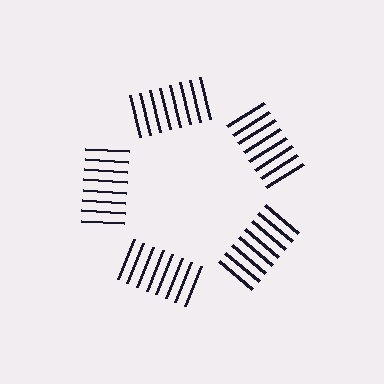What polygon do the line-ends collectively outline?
An illusory pentagon — the line segments terminate on its edges but no continuous stroke is drawn.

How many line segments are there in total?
40 — 8 along each of the 5 edges.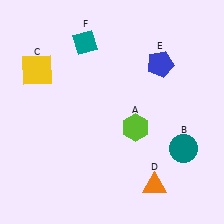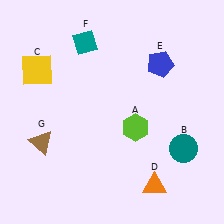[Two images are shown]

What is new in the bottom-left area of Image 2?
A brown triangle (G) was added in the bottom-left area of Image 2.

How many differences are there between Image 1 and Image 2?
There is 1 difference between the two images.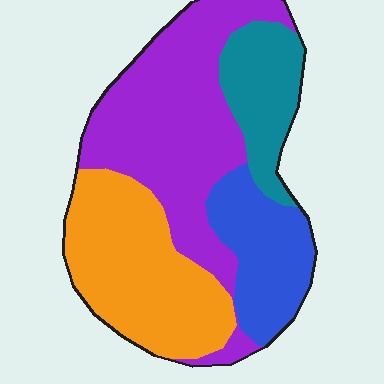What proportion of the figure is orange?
Orange takes up about one third (1/3) of the figure.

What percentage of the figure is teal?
Teal takes up less than a quarter of the figure.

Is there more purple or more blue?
Purple.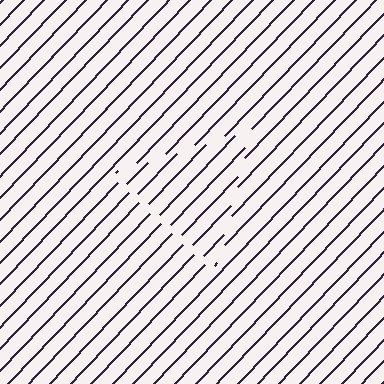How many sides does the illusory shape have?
3 sides — the line-ends trace a triangle.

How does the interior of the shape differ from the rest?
The interior of the shape contains the same grating, shifted by half a period — the contour is defined by the phase discontinuity where line-ends from the inner and outer gratings abut.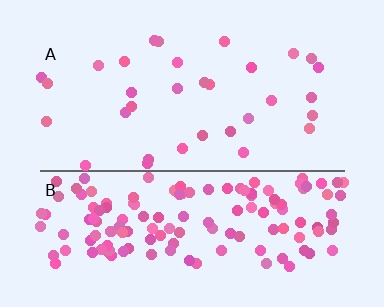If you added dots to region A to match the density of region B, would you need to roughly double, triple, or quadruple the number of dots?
Approximately quadruple.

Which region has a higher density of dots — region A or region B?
B (the bottom).